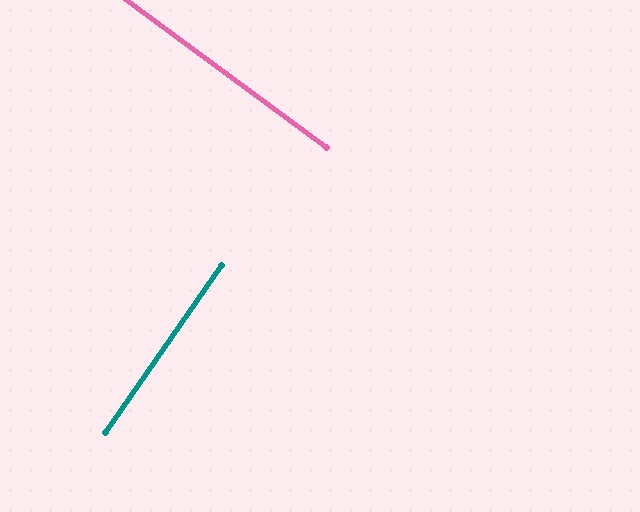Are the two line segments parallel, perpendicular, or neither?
Perpendicular — they meet at approximately 88°.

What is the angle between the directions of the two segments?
Approximately 88 degrees.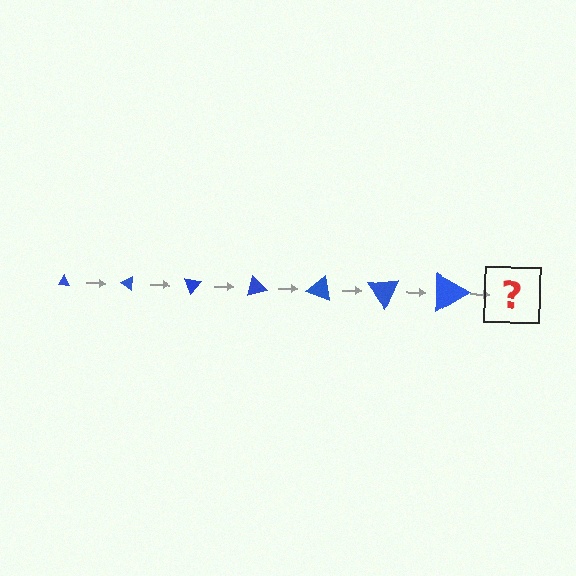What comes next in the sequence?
The next element should be a triangle, larger than the previous one and rotated 245 degrees from the start.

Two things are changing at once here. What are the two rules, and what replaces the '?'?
The two rules are that the triangle grows larger each step and it rotates 35 degrees each step. The '?' should be a triangle, larger than the previous one and rotated 245 degrees from the start.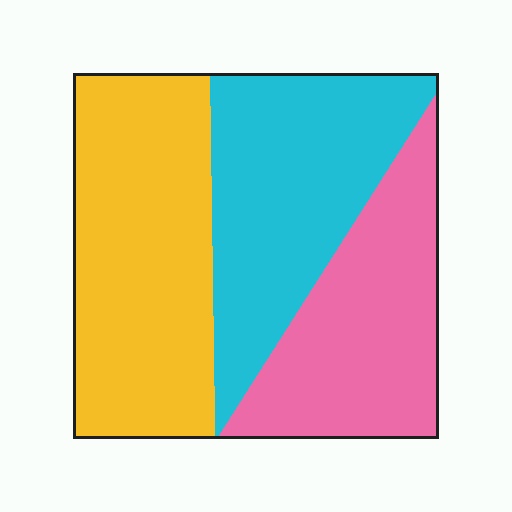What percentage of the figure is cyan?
Cyan takes up about one third (1/3) of the figure.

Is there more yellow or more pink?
Yellow.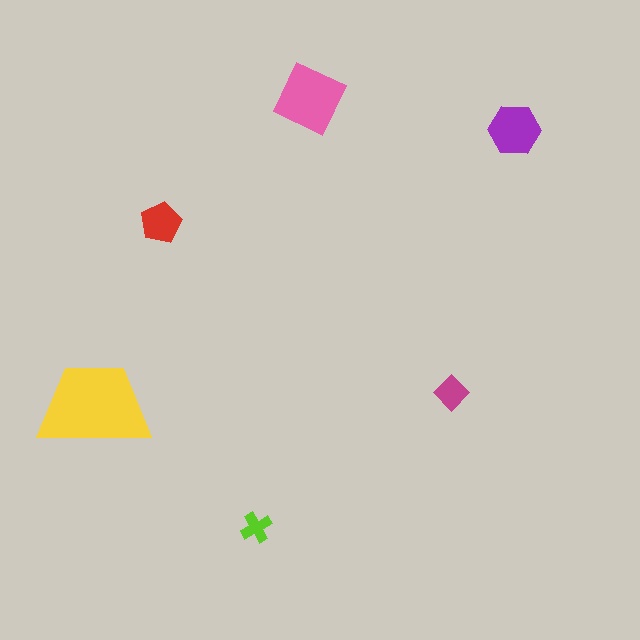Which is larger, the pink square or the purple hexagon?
The pink square.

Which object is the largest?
The yellow trapezoid.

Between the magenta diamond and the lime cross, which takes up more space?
The magenta diamond.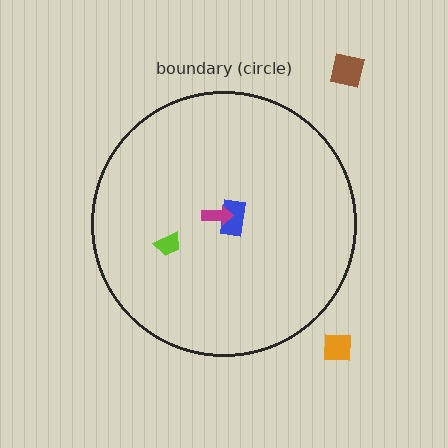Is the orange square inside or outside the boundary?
Outside.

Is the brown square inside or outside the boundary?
Outside.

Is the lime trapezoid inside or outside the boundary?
Inside.